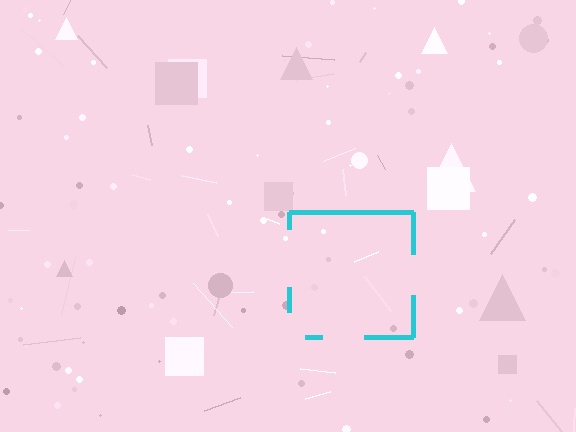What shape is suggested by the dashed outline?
The dashed outline suggests a square.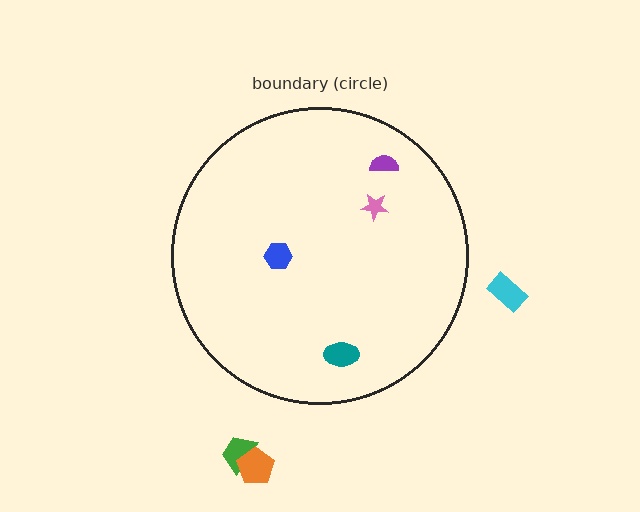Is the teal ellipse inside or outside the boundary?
Inside.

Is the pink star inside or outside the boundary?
Inside.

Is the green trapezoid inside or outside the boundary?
Outside.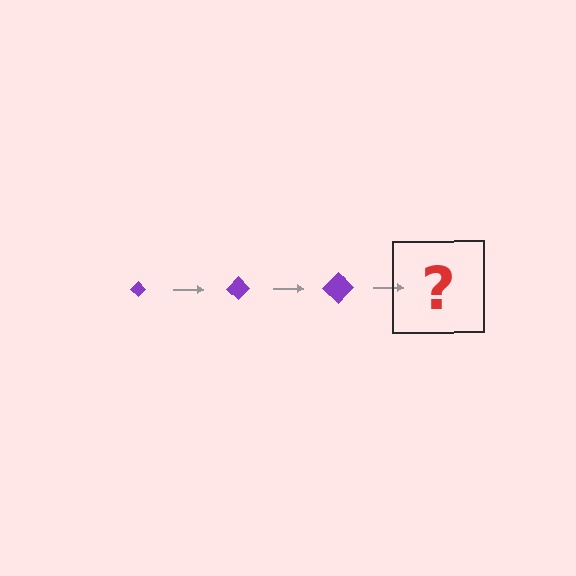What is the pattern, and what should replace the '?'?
The pattern is that the diamond gets progressively larger each step. The '?' should be a purple diamond, larger than the previous one.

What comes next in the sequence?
The next element should be a purple diamond, larger than the previous one.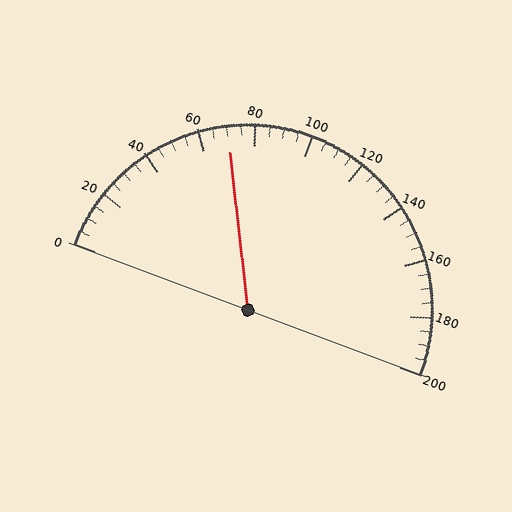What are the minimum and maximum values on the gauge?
The gauge ranges from 0 to 200.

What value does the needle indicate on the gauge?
The needle indicates approximately 70.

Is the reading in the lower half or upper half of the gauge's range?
The reading is in the lower half of the range (0 to 200).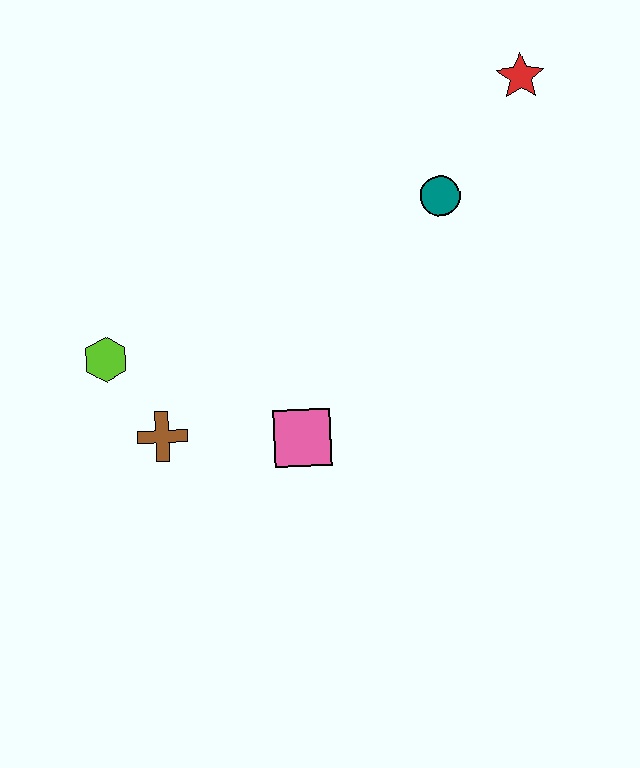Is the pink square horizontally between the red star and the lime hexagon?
Yes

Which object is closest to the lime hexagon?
The brown cross is closest to the lime hexagon.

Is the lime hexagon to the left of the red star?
Yes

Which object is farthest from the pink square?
The red star is farthest from the pink square.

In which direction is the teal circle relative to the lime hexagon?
The teal circle is to the right of the lime hexagon.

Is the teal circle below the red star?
Yes